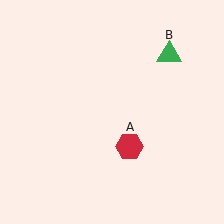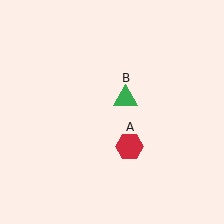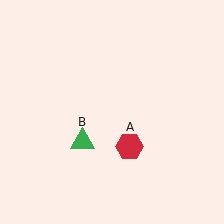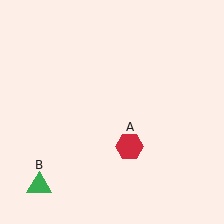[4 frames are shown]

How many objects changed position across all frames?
1 object changed position: green triangle (object B).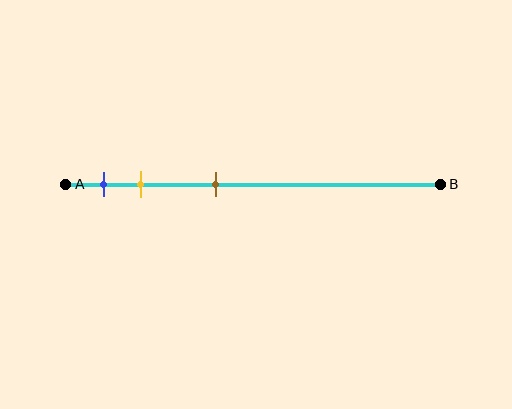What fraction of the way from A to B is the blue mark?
The blue mark is approximately 10% (0.1) of the way from A to B.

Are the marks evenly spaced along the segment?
No, the marks are not evenly spaced.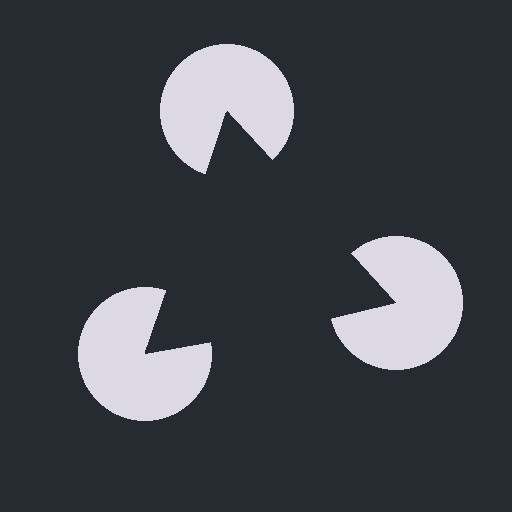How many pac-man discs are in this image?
There are 3 — one at each vertex of the illusory triangle.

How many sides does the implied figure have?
3 sides.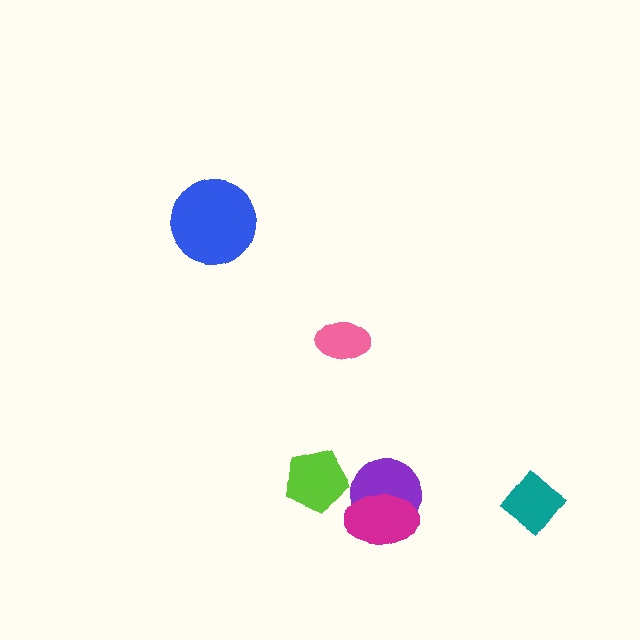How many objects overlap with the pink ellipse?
0 objects overlap with the pink ellipse.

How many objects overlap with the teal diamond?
0 objects overlap with the teal diamond.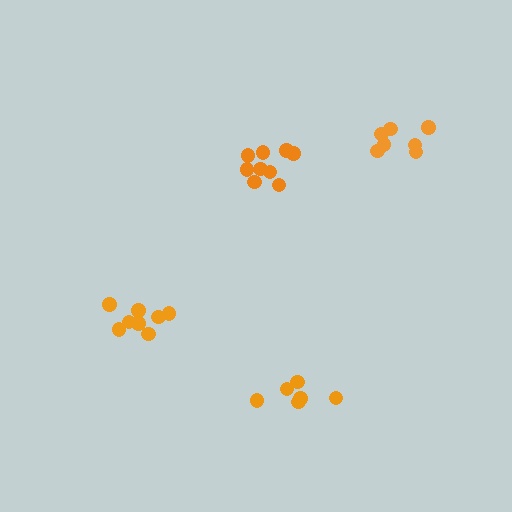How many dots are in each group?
Group 1: 9 dots, Group 2: 6 dots, Group 3: 8 dots, Group 4: 7 dots (30 total).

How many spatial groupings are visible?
There are 4 spatial groupings.